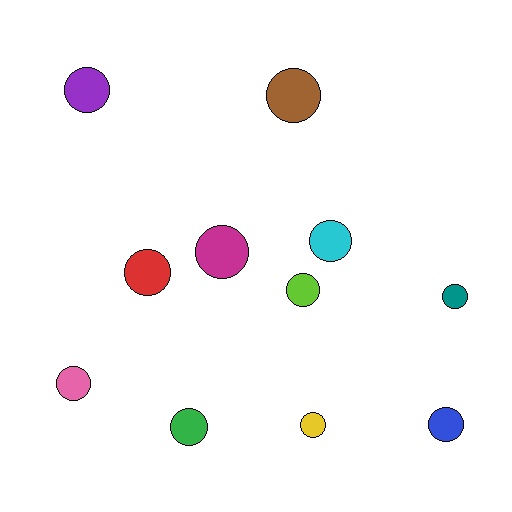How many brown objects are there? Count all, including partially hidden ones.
There is 1 brown object.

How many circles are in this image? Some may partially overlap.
There are 11 circles.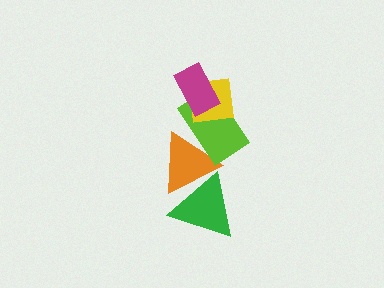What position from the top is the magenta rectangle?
The magenta rectangle is 1st from the top.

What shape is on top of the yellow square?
The magenta rectangle is on top of the yellow square.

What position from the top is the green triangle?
The green triangle is 5th from the top.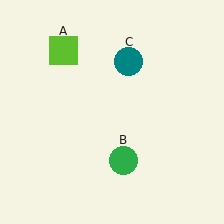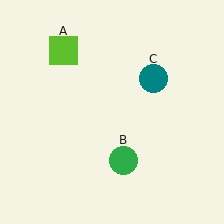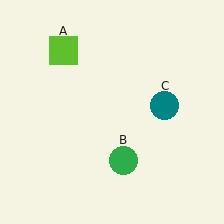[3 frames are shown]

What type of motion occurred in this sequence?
The teal circle (object C) rotated clockwise around the center of the scene.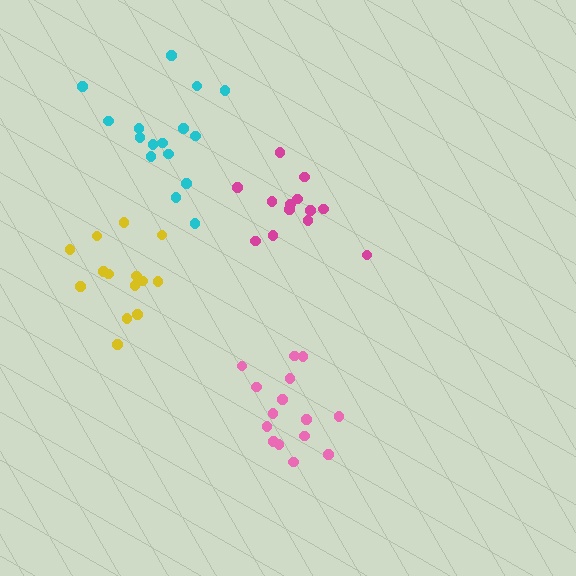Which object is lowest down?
The pink cluster is bottommost.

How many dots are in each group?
Group 1: 13 dots, Group 2: 16 dots, Group 3: 15 dots, Group 4: 14 dots (58 total).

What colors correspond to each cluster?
The clusters are colored: magenta, cyan, pink, yellow.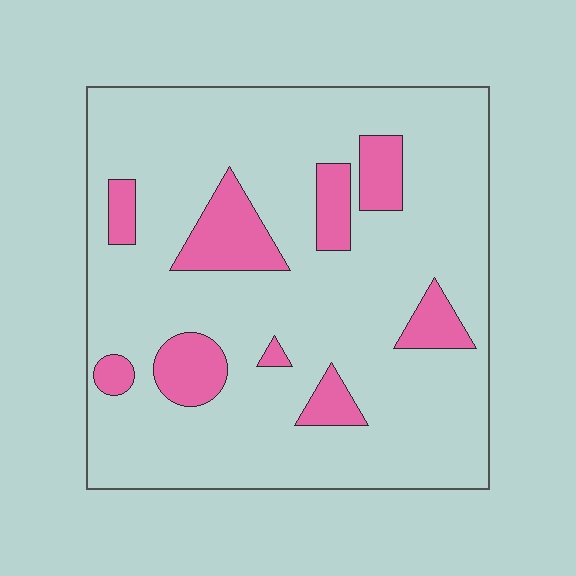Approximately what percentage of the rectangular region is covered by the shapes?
Approximately 15%.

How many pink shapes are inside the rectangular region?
9.